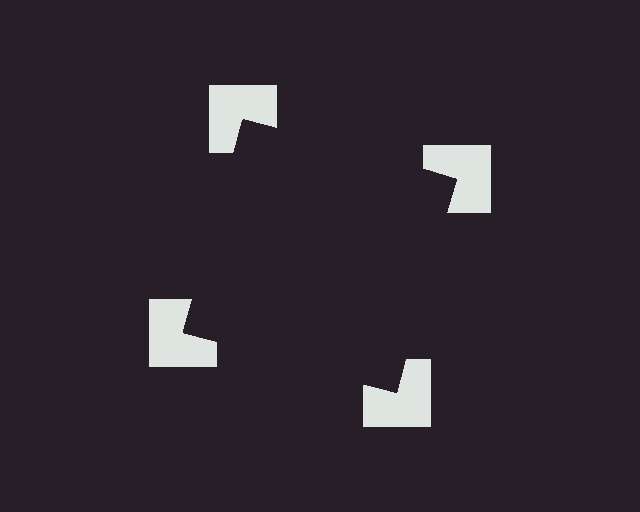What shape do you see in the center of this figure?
An illusory square — its edges are inferred from the aligned wedge cuts in the notched squares, not physically drawn.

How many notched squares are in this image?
There are 4 — one at each vertex of the illusory square.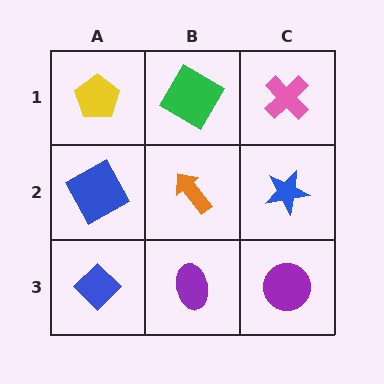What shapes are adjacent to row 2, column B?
A green diamond (row 1, column B), a purple ellipse (row 3, column B), a blue square (row 2, column A), a blue star (row 2, column C).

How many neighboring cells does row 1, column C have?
2.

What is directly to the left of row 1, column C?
A green diamond.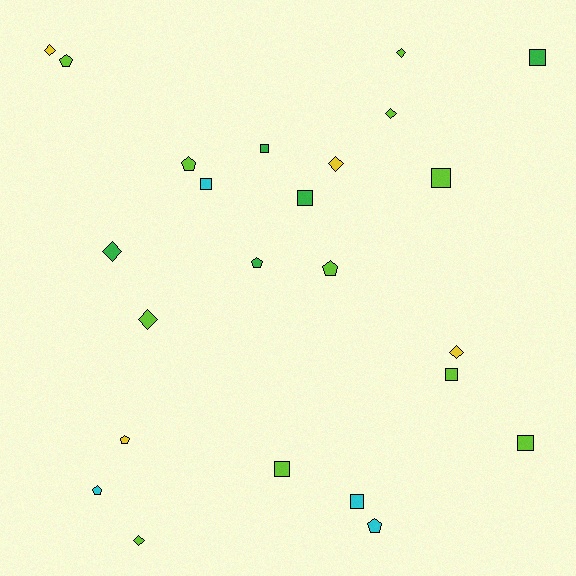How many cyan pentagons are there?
There are 2 cyan pentagons.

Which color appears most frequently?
Lime, with 11 objects.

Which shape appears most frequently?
Square, with 9 objects.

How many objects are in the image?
There are 24 objects.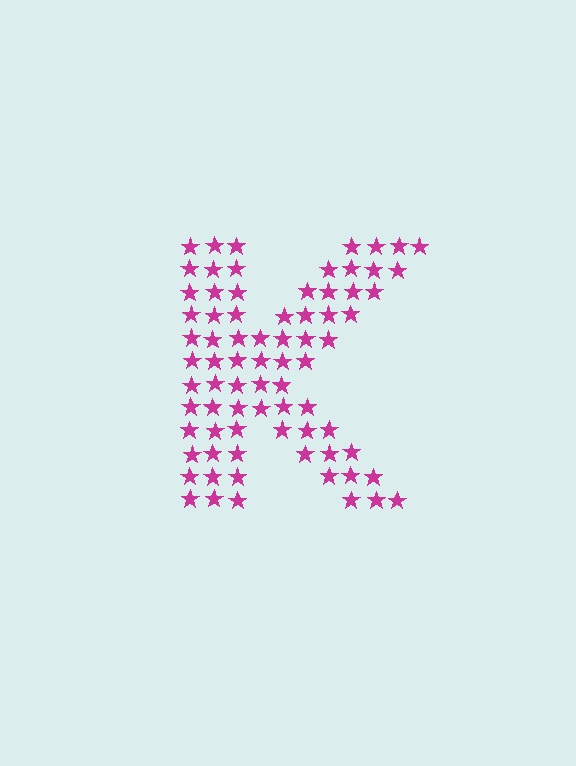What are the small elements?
The small elements are stars.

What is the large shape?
The large shape is the letter K.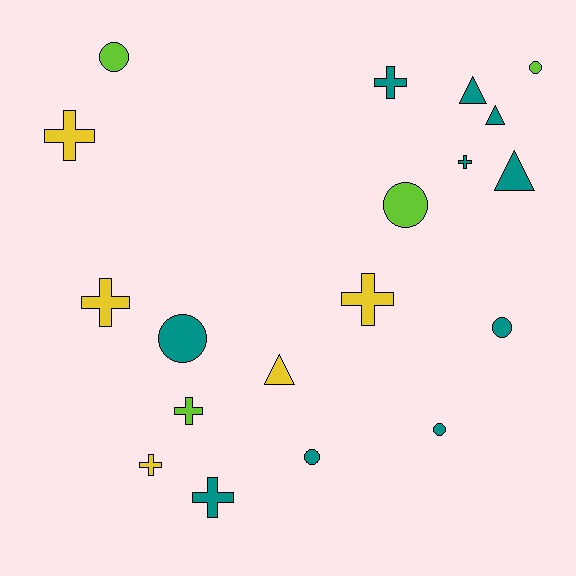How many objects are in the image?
There are 19 objects.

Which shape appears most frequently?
Cross, with 8 objects.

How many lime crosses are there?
There is 1 lime cross.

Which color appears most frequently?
Teal, with 10 objects.